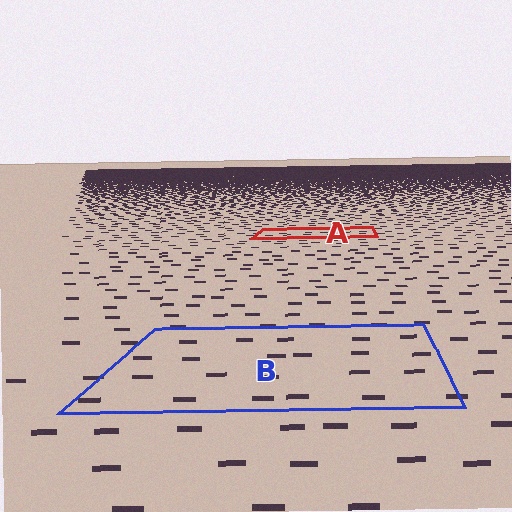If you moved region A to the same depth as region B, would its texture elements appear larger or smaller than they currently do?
They would appear larger. At a closer depth, the same texture elements are projected at a bigger on-screen size.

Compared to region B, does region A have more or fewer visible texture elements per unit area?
Region A has more texture elements per unit area — they are packed more densely because it is farther away.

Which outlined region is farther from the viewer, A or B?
Region A is farther from the viewer — the texture elements inside it appear smaller and more densely packed.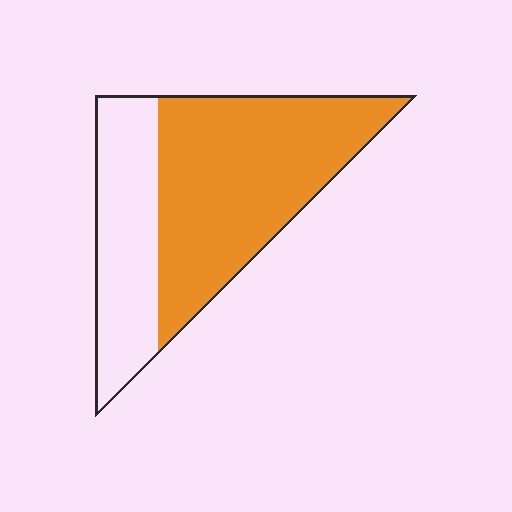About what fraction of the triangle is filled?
About two thirds (2/3).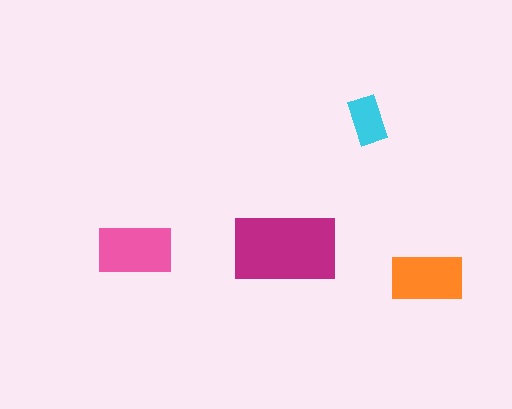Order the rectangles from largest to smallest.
the magenta one, the pink one, the orange one, the cyan one.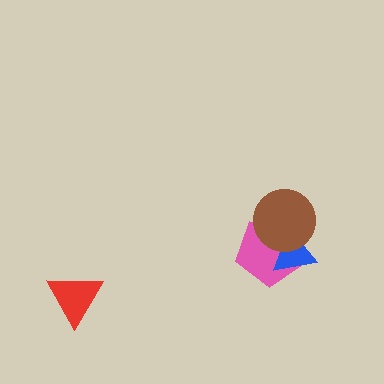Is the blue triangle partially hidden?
Yes, it is partially covered by another shape.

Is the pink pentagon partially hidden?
Yes, it is partially covered by another shape.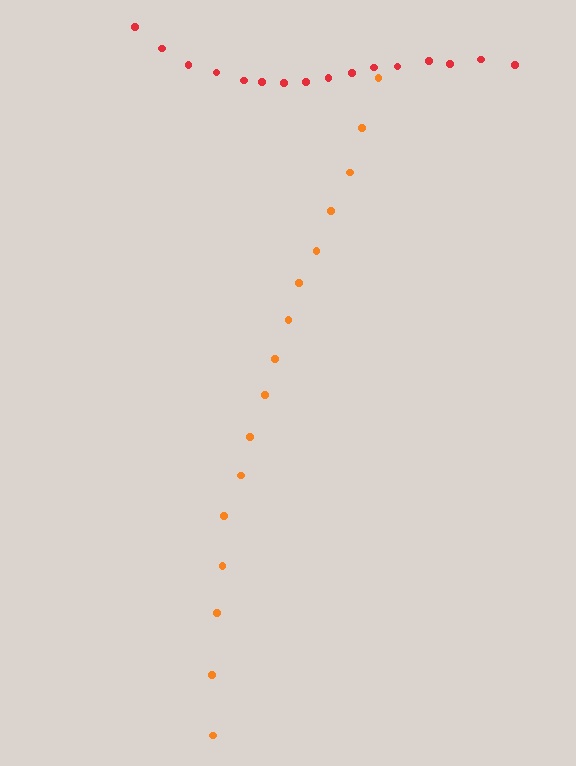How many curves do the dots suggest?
There are 2 distinct paths.